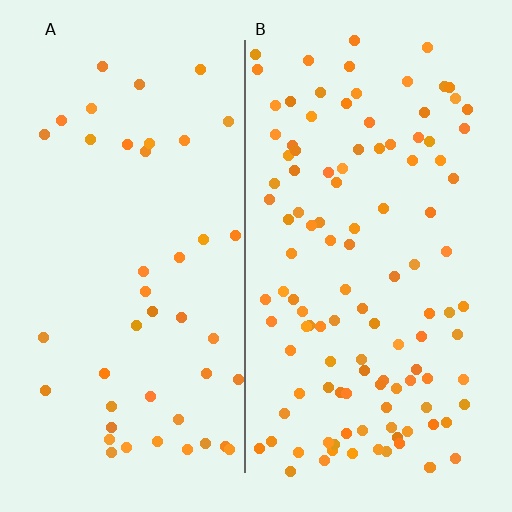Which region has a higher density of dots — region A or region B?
B (the right).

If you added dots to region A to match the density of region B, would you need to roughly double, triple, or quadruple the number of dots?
Approximately triple.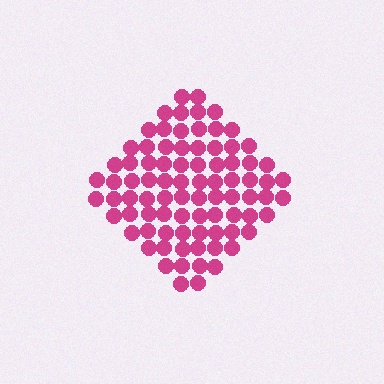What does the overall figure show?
The overall figure shows a diamond.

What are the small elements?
The small elements are circles.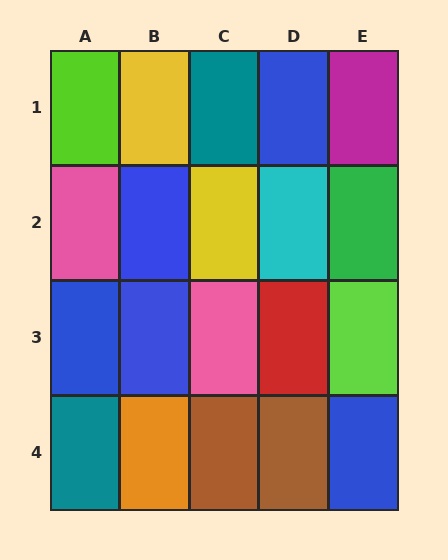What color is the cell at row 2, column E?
Green.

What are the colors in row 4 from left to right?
Teal, orange, brown, brown, blue.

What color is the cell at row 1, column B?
Yellow.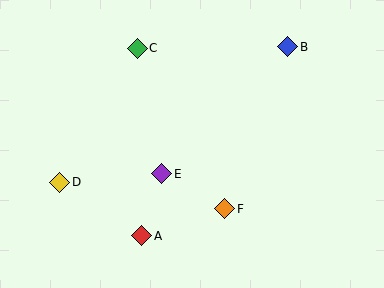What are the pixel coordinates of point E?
Point E is at (162, 174).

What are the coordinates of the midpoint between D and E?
The midpoint between D and E is at (111, 178).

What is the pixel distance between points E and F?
The distance between E and F is 72 pixels.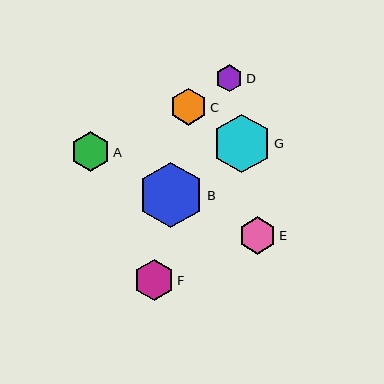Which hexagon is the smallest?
Hexagon D is the smallest with a size of approximately 27 pixels.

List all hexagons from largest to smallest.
From largest to smallest: B, G, F, A, E, C, D.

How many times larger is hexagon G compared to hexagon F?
Hexagon G is approximately 1.4 times the size of hexagon F.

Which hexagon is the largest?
Hexagon B is the largest with a size of approximately 65 pixels.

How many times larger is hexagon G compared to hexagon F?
Hexagon G is approximately 1.4 times the size of hexagon F.